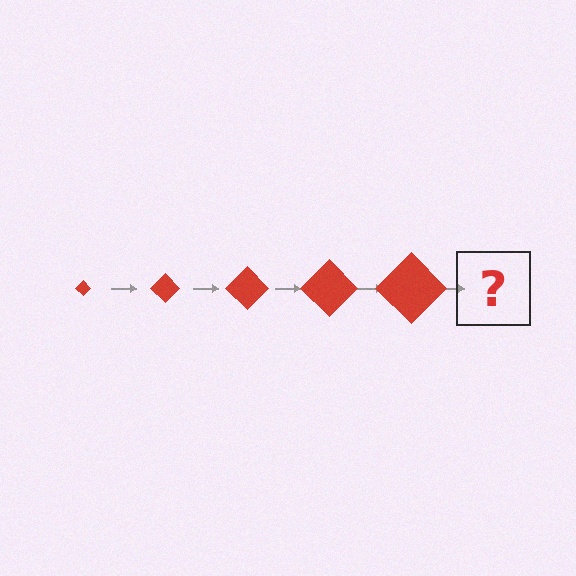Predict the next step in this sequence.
The next step is a red diamond, larger than the previous one.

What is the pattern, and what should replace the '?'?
The pattern is that the diamond gets progressively larger each step. The '?' should be a red diamond, larger than the previous one.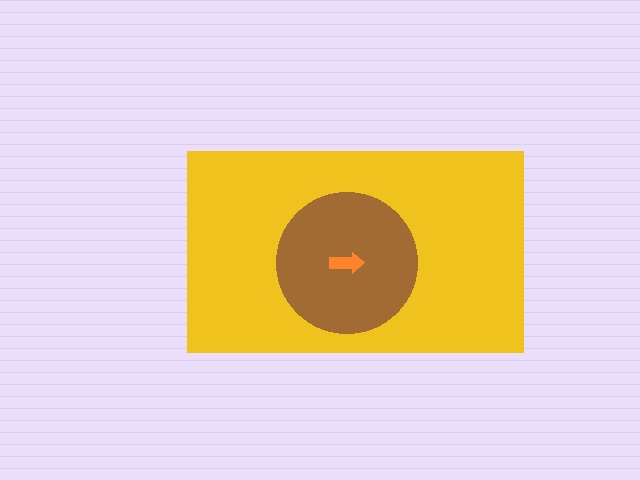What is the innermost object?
The orange arrow.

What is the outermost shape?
The yellow rectangle.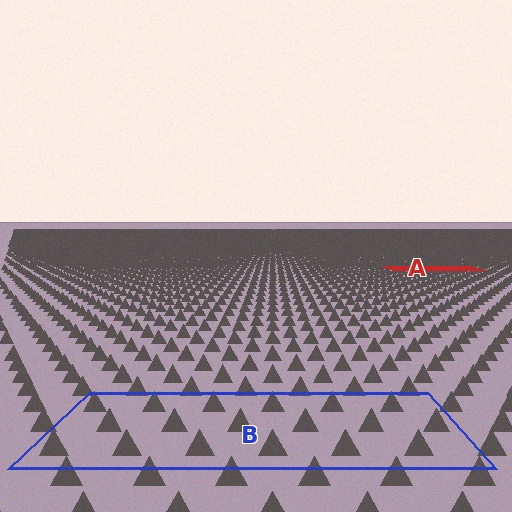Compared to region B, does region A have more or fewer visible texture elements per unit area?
Region A has more texture elements per unit area — they are packed more densely because it is farther away.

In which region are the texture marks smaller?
The texture marks are smaller in region A, because it is farther away.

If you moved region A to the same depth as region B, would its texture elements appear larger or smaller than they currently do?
They would appear larger. At a closer depth, the same texture elements are projected at a bigger on-screen size.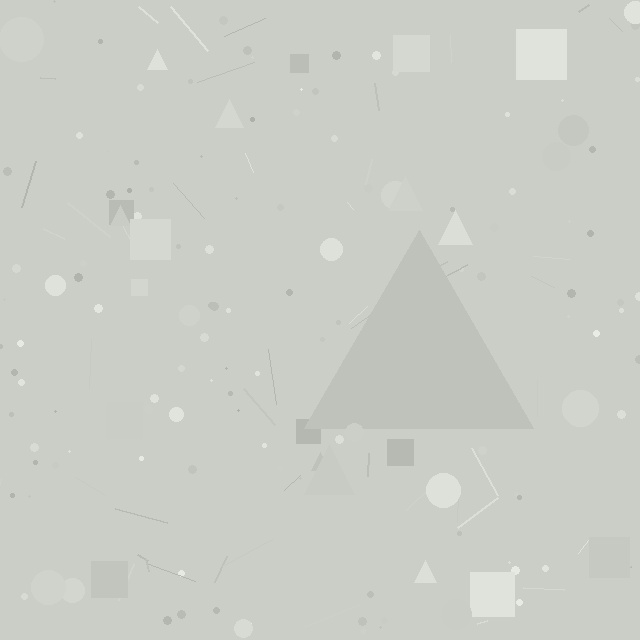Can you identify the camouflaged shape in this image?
The camouflaged shape is a triangle.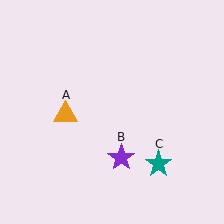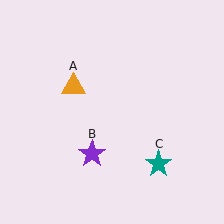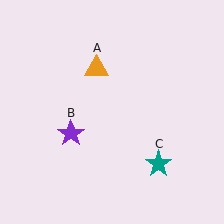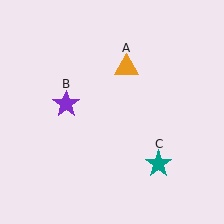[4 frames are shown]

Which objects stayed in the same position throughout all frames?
Teal star (object C) remained stationary.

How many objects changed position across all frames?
2 objects changed position: orange triangle (object A), purple star (object B).